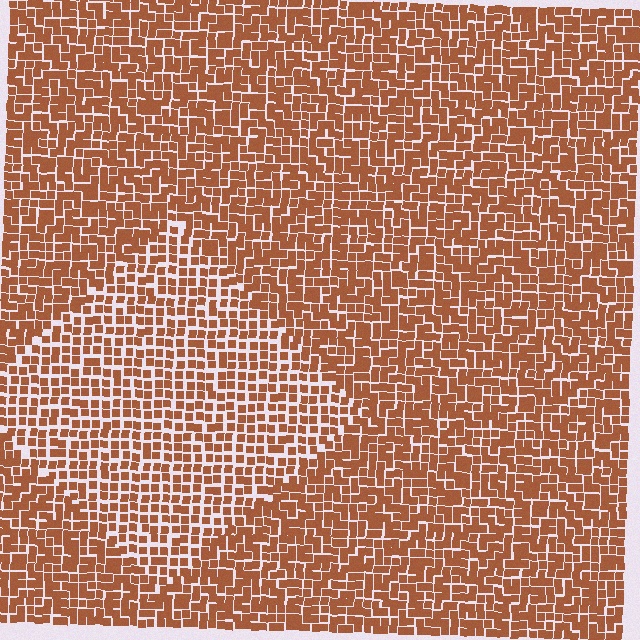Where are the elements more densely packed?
The elements are more densely packed outside the diamond boundary.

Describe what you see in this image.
The image contains small brown elements arranged at two different densities. A diamond-shaped region is visible where the elements are less densely packed than the surrounding area.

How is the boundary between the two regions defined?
The boundary is defined by a change in element density (approximately 1.4x ratio). All elements are the same color, size, and shape.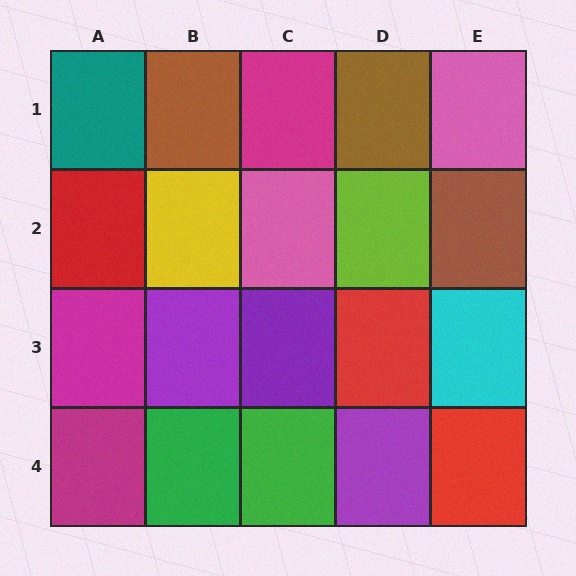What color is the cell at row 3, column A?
Magenta.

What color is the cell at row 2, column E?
Brown.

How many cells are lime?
1 cell is lime.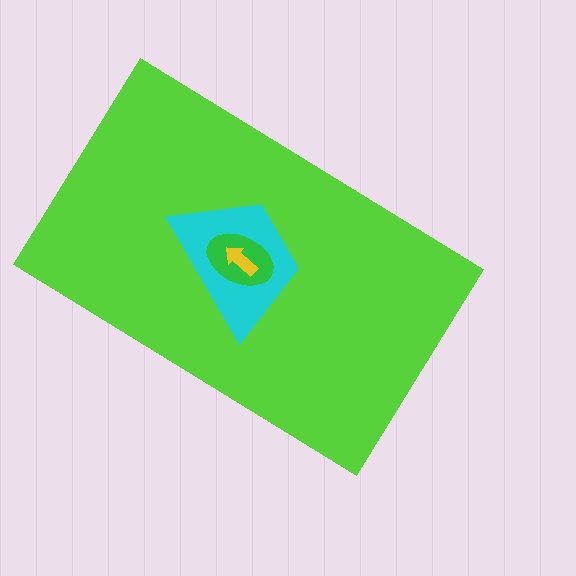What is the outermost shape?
The lime rectangle.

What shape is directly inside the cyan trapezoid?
The green ellipse.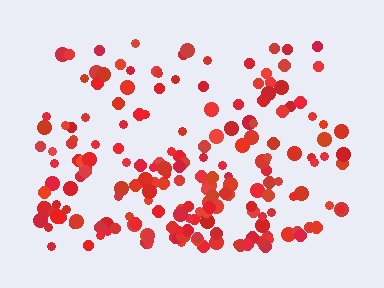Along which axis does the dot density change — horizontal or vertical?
Vertical.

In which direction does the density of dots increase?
From top to bottom, with the bottom side densest.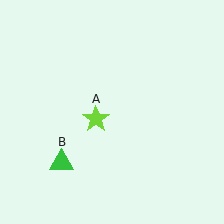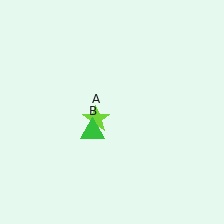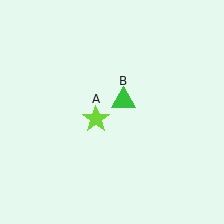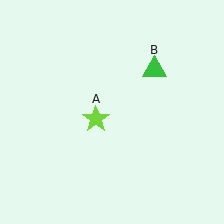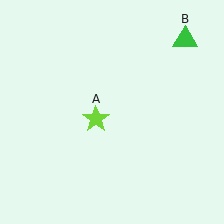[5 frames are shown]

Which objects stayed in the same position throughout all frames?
Lime star (object A) remained stationary.